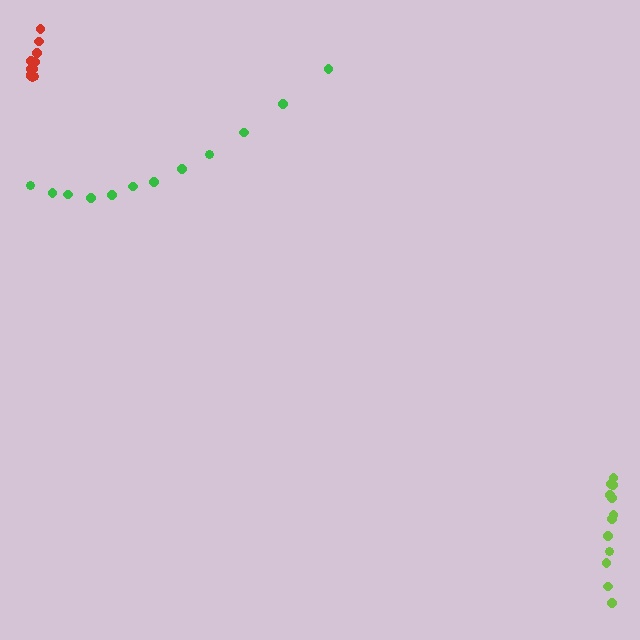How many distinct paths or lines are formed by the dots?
There are 3 distinct paths.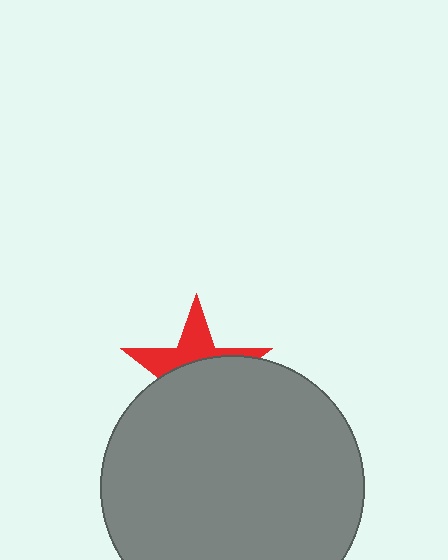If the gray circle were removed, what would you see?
You would see the complete red star.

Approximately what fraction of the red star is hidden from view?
Roughly 60% of the red star is hidden behind the gray circle.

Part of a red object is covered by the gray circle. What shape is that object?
It is a star.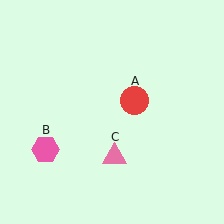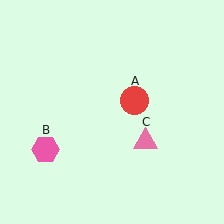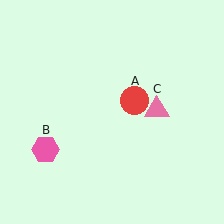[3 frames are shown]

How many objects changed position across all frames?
1 object changed position: pink triangle (object C).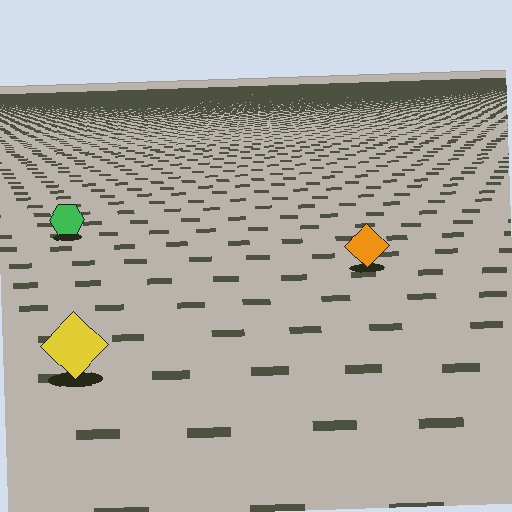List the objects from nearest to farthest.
From nearest to farthest: the yellow diamond, the orange diamond, the green hexagon.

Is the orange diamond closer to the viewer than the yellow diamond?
No. The yellow diamond is closer — you can tell from the texture gradient: the ground texture is coarser near it.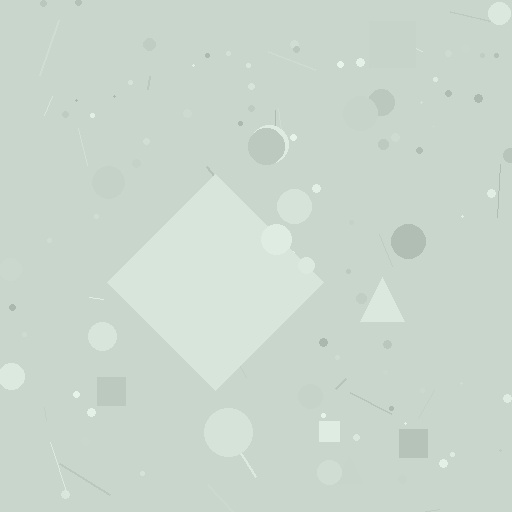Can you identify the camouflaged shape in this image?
The camouflaged shape is a diamond.